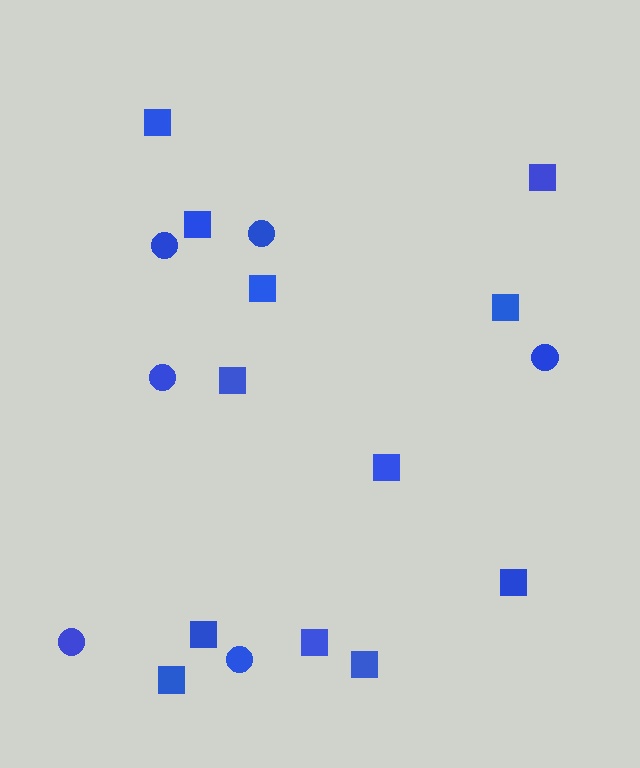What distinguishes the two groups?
There are 2 groups: one group of circles (6) and one group of squares (12).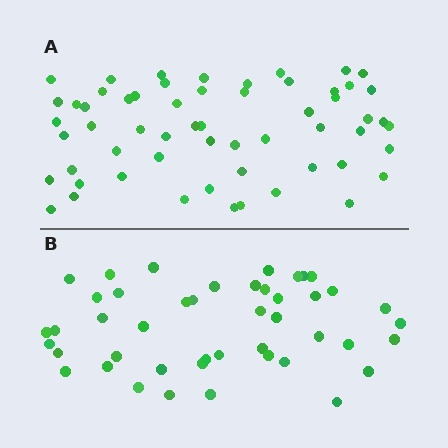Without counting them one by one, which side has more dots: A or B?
Region A (the top region) has more dots.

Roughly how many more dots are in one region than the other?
Region A has approximately 15 more dots than region B.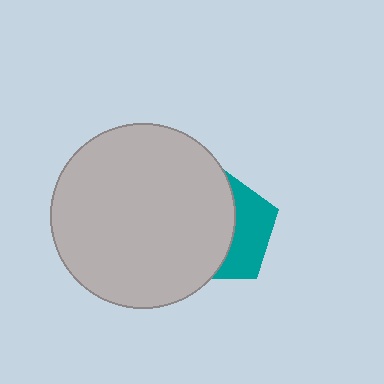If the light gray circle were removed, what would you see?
You would see the complete teal pentagon.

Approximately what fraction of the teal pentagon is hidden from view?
Roughly 61% of the teal pentagon is hidden behind the light gray circle.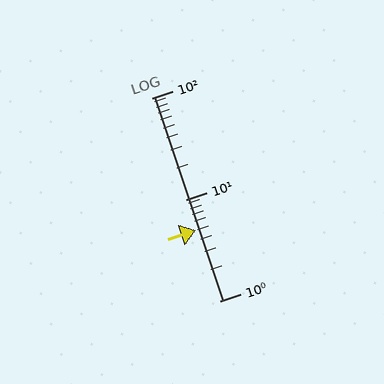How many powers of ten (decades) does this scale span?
The scale spans 2 decades, from 1 to 100.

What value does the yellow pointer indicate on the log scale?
The pointer indicates approximately 5.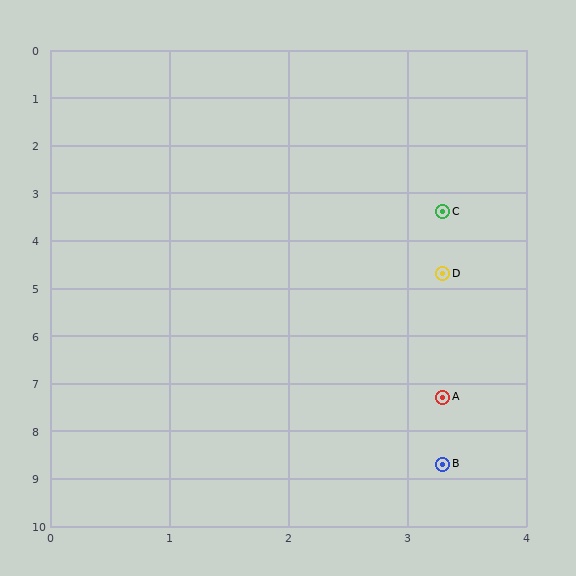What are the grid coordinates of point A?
Point A is at approximately (3.3, 7.3).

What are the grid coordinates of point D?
Point D is at approximately (3.3, 4.7).